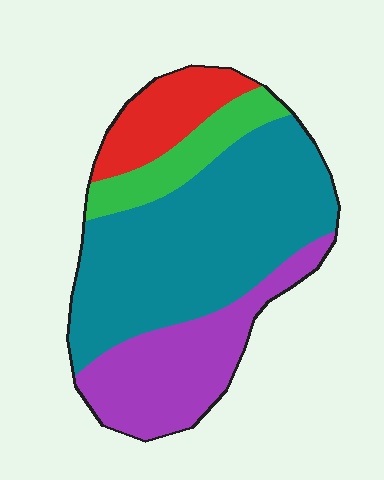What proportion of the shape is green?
Green takes up about one eighth (1/8) of the shape.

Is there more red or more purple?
Purple.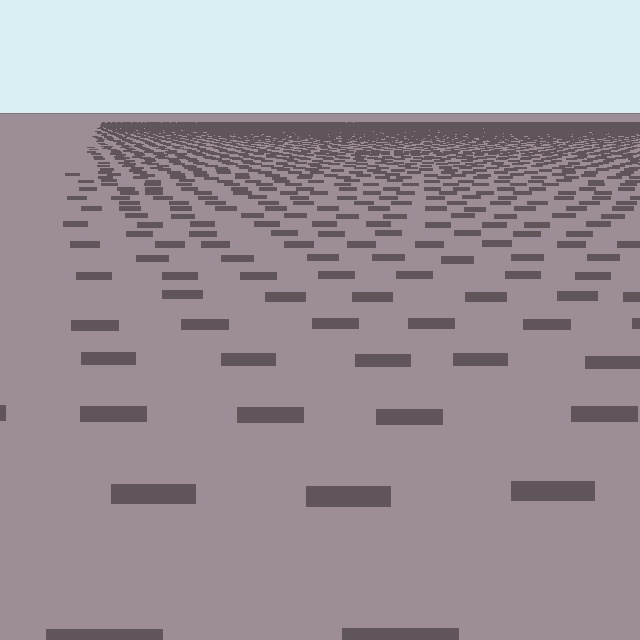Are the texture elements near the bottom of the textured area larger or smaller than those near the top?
Larger. Near the bottom, elements are closer to the viewer and appear at a bigger on-screen size.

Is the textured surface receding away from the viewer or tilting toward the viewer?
The surface is receding away from the viewer. Texture elements get smaller and denser toward the top.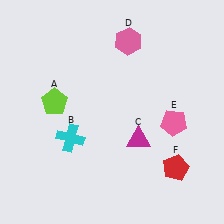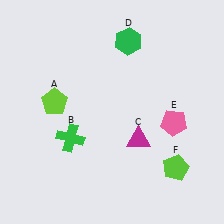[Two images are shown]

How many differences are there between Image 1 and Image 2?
There are 3 differences between the two images.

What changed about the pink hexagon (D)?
In Image 1, D is pink. In Image 2, it changed to green.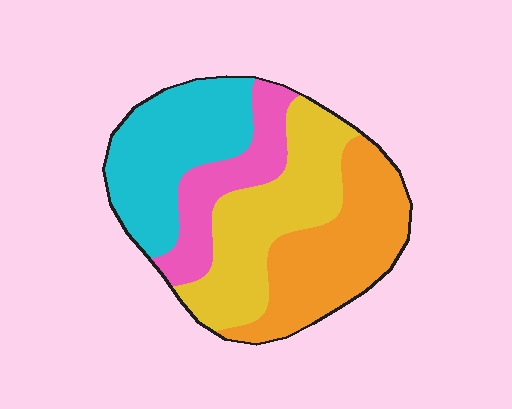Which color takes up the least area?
Pink, at roughly 15%.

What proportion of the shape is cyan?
Cyan covers around 25% of the shape.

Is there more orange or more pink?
Orange.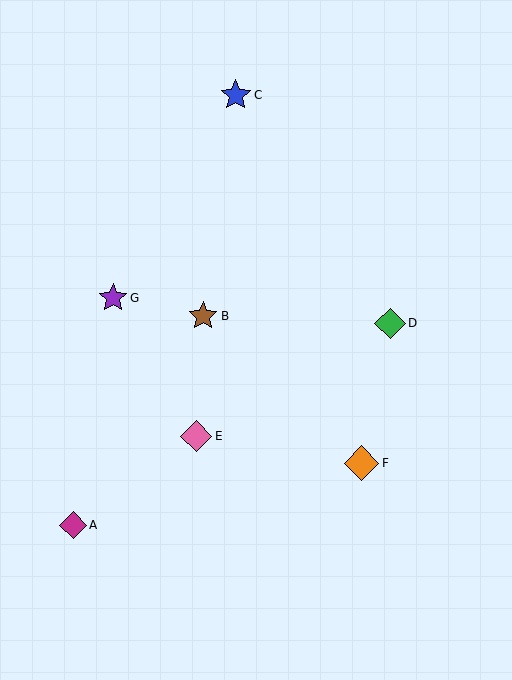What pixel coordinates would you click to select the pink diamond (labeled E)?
Click at (196, 436) to select the pink diamond E.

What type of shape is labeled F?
Shape F is an orange diamond.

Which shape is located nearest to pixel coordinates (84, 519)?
The magenta diamond (labeled A) at (73, 525) is nearest to that location.